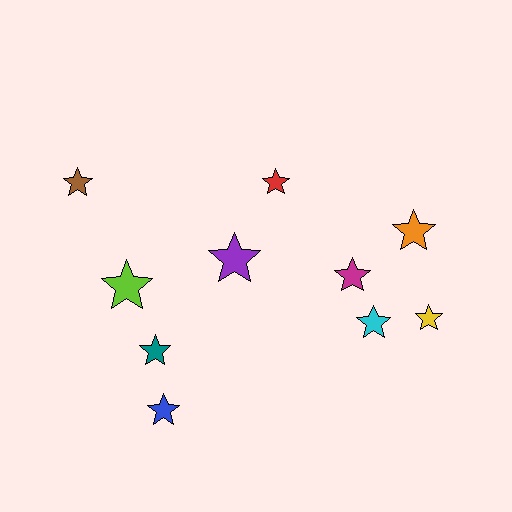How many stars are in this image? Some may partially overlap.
There are 10 stars.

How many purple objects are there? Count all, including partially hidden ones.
There is 1 purple object.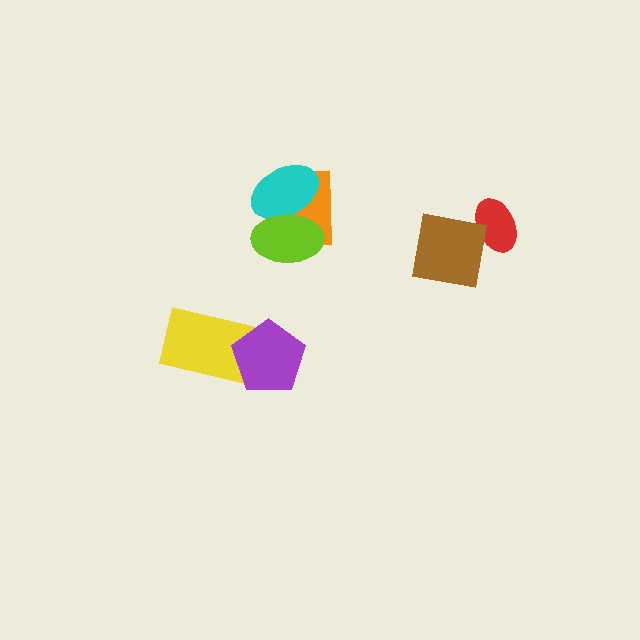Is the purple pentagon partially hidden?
No, no other shape covers it.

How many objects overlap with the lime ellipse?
2 objects overlap with the lime ellipse.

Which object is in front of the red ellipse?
The brown square is in front of the red ellipse.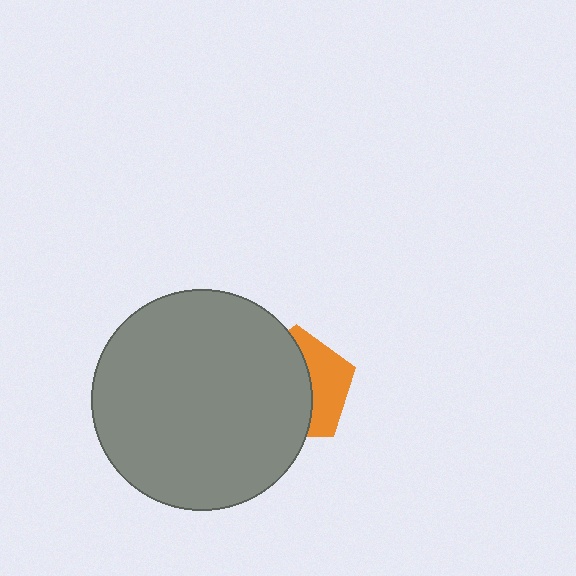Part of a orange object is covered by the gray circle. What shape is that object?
It is a pentagon.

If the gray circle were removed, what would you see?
You would see the complete orange pentagon.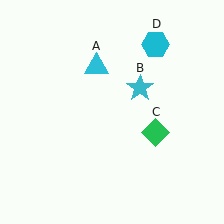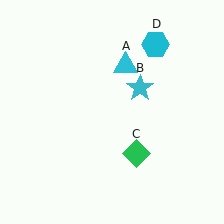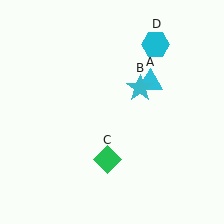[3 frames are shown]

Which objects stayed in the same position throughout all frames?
Cyan star (object B) and cyan hexagon (object D) remained stationary.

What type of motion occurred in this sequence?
The cyan triangle (object A), green diamond (object C) rotated clockwise around the center of the scene.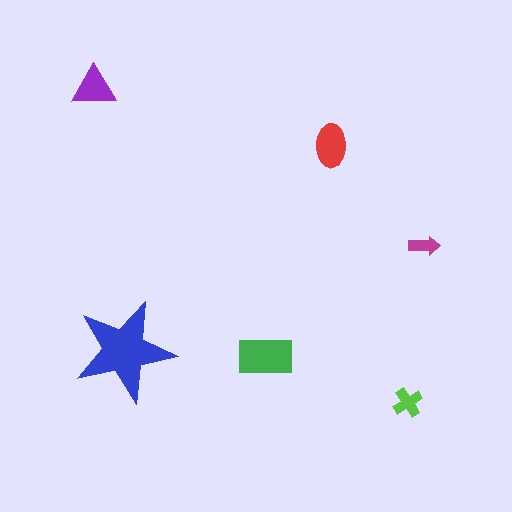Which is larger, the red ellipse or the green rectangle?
The green rectangle.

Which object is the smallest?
The magenta arrow.